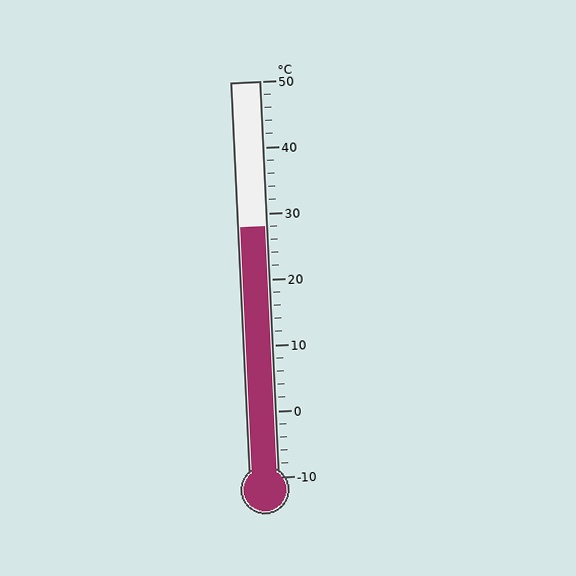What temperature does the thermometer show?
The thermometer shows approximately 28°C.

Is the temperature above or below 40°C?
The temperature is below 40°C.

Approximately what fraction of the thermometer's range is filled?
The thermometer is filled to approximately 65% of its range.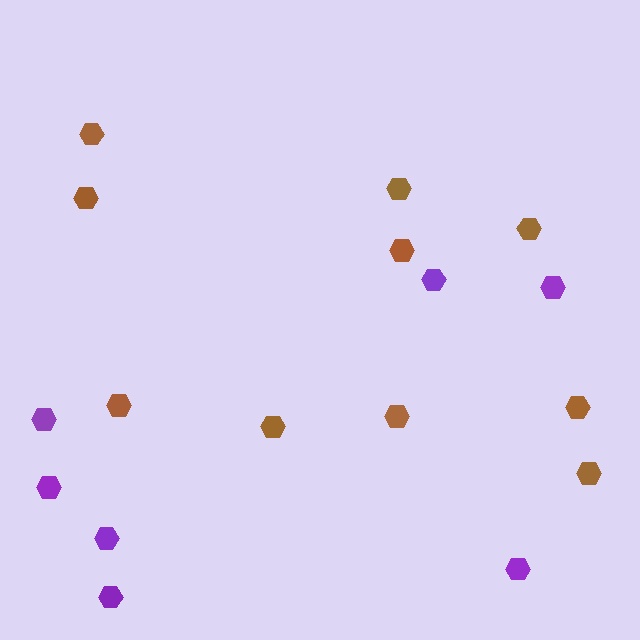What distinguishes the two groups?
There are 2 groups: one group of purple hexagons (7) and one group of brown hexagons (10).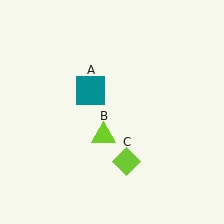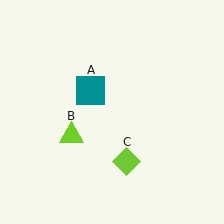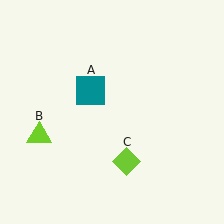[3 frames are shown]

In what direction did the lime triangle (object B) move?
The lime triangle (object B) moved left.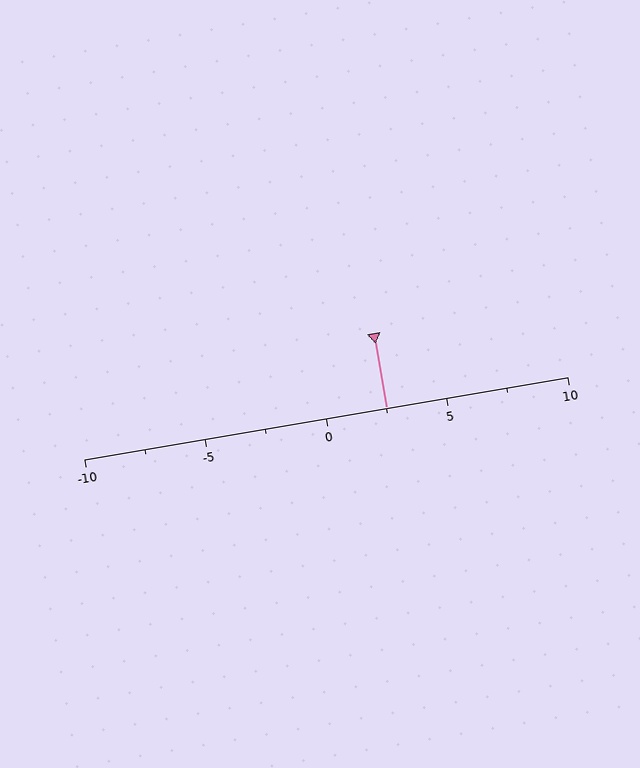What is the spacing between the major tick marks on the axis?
The major ticks are spaced 5 apart.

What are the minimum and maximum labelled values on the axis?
The axis runs from -10 to 10.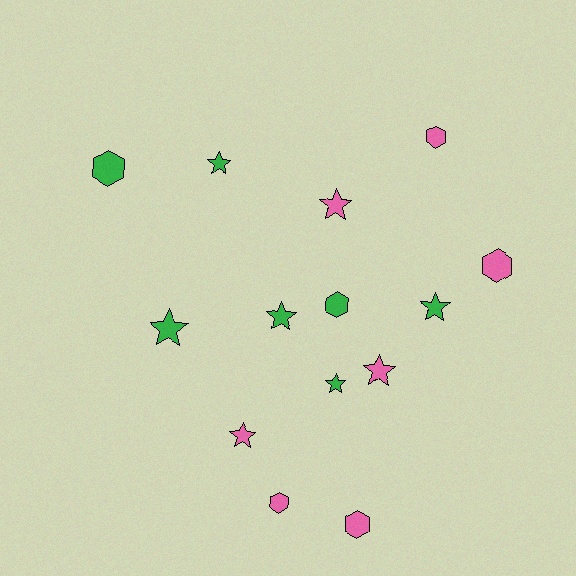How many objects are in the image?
There are 14 objects.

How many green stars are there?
There are 5 green stars.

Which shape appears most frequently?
Star, with 8 objects.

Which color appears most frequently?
Green, with 7 objects.